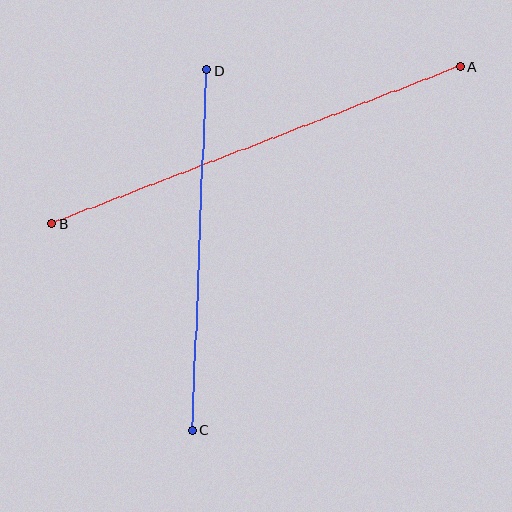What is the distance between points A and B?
The distance is approximately 438 pixels.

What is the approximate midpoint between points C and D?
The midpoint is at approximately (200, 250) pixels.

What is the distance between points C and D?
The distance is approximately 361 pixels.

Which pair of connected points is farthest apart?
Points A and B are farthest apart.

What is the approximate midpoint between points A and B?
The midpoint is at approximately (256, 145) pixels.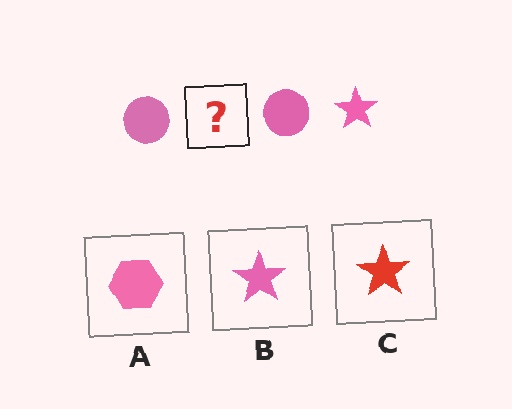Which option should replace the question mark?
Option B.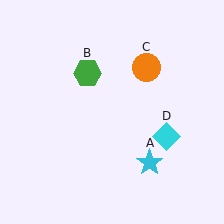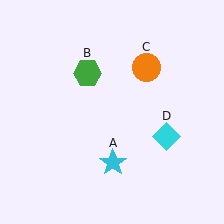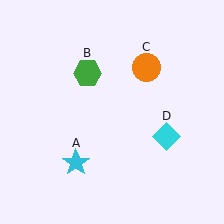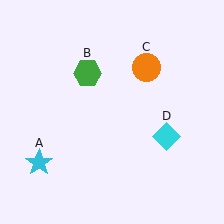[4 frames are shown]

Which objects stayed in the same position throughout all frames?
Green hexagon (object B) and orange circle (object C) and cyan diamond (object D) remained stationary.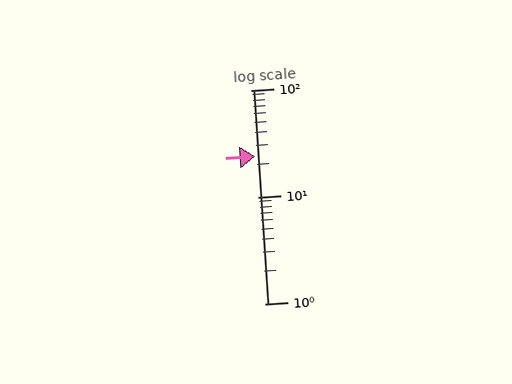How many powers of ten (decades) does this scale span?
The scale spans 2 decades, from 1 to 100.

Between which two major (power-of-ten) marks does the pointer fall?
The pointer is between 10 and 100.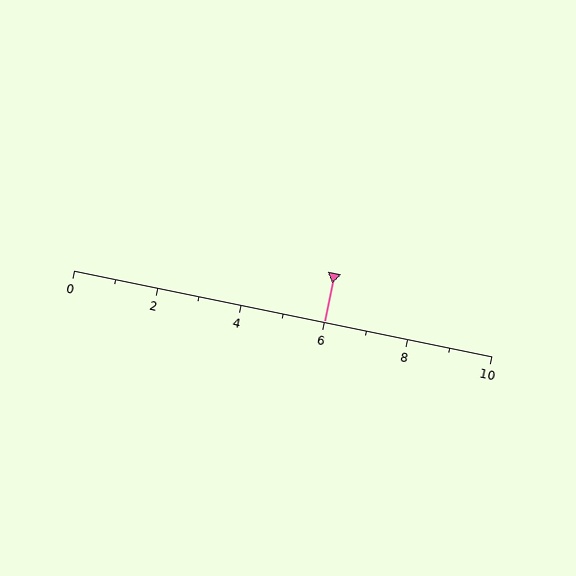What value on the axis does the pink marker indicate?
The marker indicates approximately 6.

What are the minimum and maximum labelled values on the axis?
The axis runs from 0 to 10.